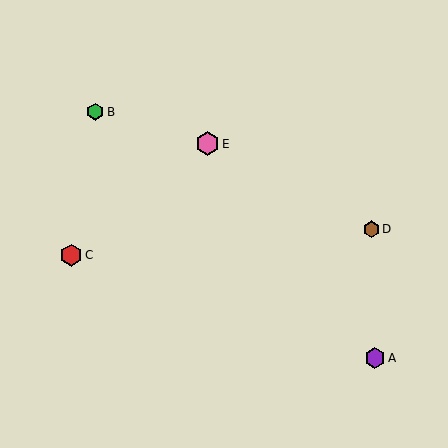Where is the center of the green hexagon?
The center of the green hexagon is at (95, 112).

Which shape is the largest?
The pink hexagon (labeled E) is the largest.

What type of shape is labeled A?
Shape A is a purple hexagon.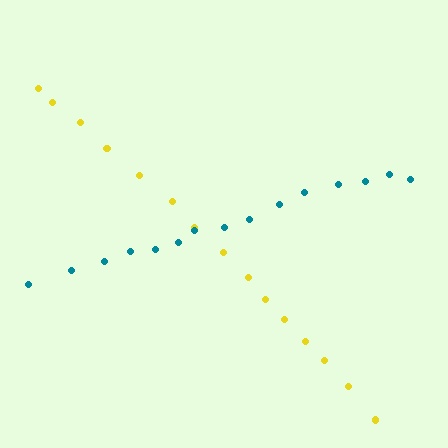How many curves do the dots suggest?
There are 2 distinct paths.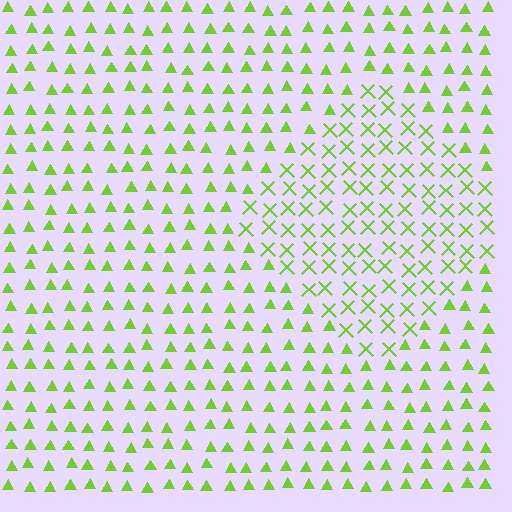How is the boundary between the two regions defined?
The boundary is defined by a change in element shape: X marks inside vs. triangles outside. All elements share the same color and spacing.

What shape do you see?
I see a diamond.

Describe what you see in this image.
The image is filled with small lime elements arranged in a uniform grid. A diamond-shaped region contains X marks, while the surrounding area contains triangles. The boundary is defined purely by the change in element shape.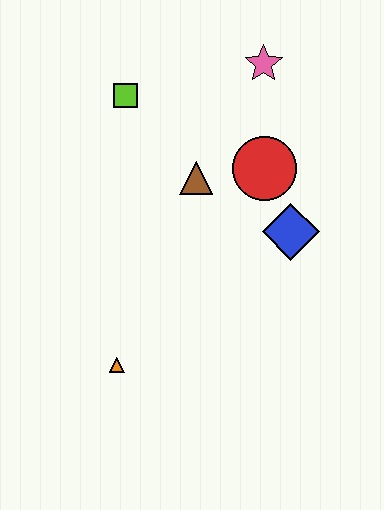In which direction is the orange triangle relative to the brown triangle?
The orange triangle is below the brown triangle.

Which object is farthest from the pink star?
The orange triangle is farthest from the pink star.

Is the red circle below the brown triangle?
No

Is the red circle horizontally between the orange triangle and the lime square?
No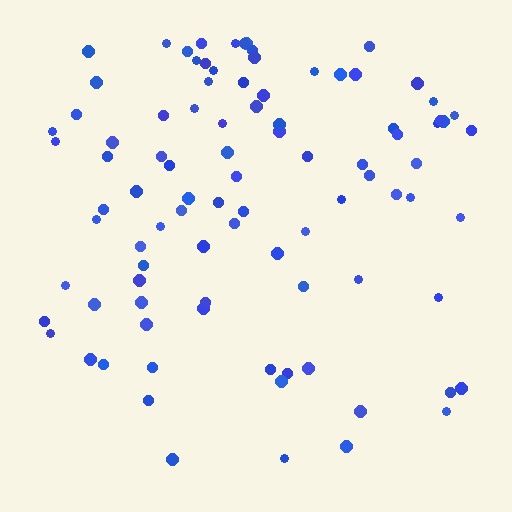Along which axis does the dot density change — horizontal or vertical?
Vertical.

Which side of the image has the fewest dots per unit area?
The bottom.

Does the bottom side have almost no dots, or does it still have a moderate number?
Still a moderate number, just noticeably fewer than the top.